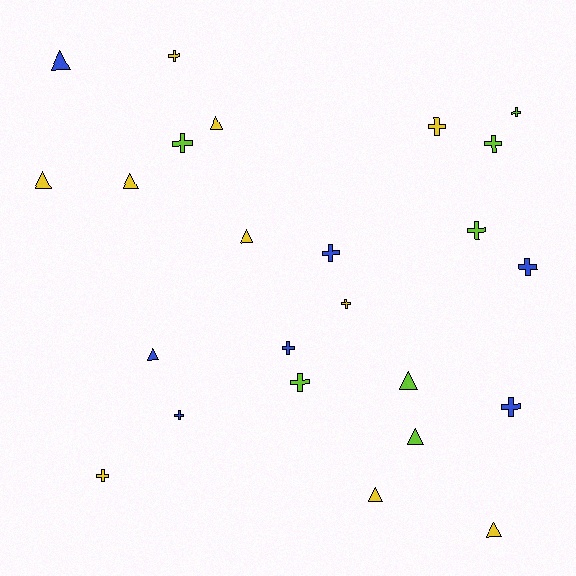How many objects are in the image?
There are 24 objects.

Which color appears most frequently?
Yellow, with 10 objects.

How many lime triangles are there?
There are 2 lime triangles.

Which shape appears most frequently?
Cross, with 14 objects.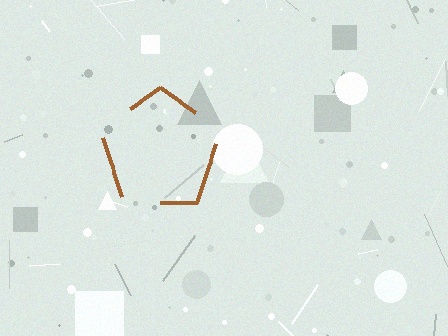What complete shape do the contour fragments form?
The contour fragments form a pentagon.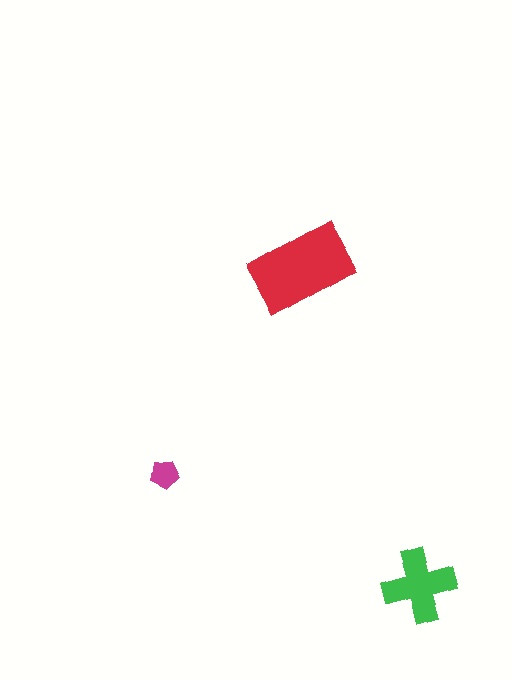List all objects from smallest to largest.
The magenta pentagon, the green cross, the red rectangle.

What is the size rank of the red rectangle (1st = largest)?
1st.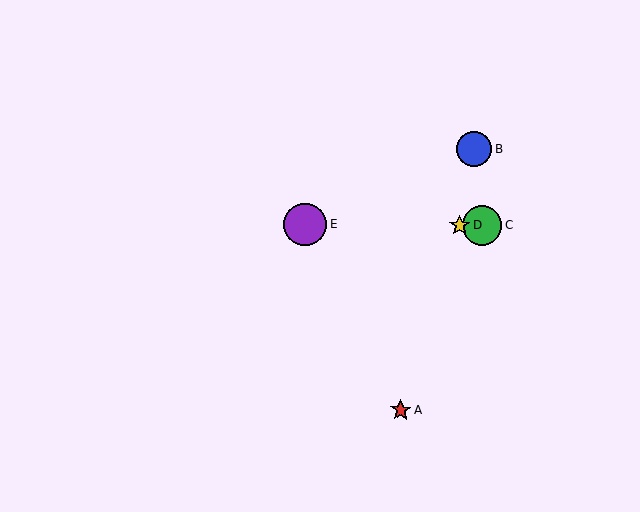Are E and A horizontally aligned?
No, E is at y≈224 and A is at y≈410.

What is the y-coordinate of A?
Object A is at y≈410.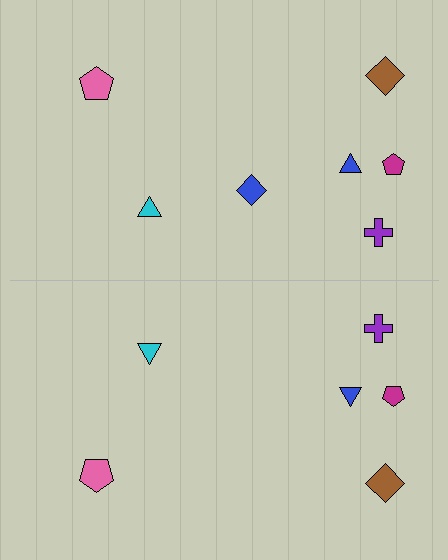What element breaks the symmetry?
A blue diamond is missing from the bottom side.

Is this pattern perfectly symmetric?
No, the pattern is not perfectly symmetric. A blue diamond is missing from the bottom side.